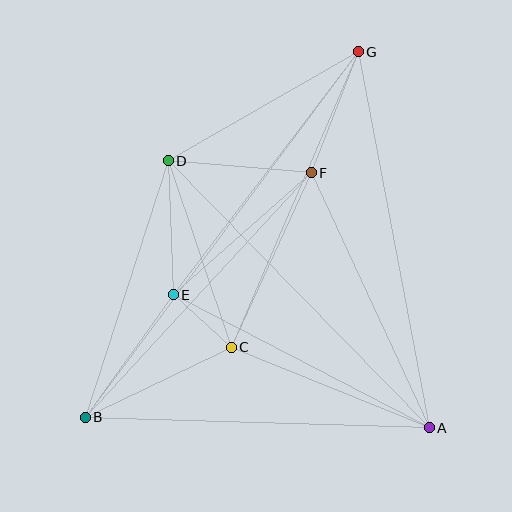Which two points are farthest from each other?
Points B and G are farthest from each other.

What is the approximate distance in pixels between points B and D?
The distance between B and D is approximately 270 pixels.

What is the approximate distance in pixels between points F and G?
The distance between F and G is approximately 129 pixels.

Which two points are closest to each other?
Points C and E are closest to each other.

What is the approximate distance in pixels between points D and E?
The distance between D and E is approximately 134 pixels.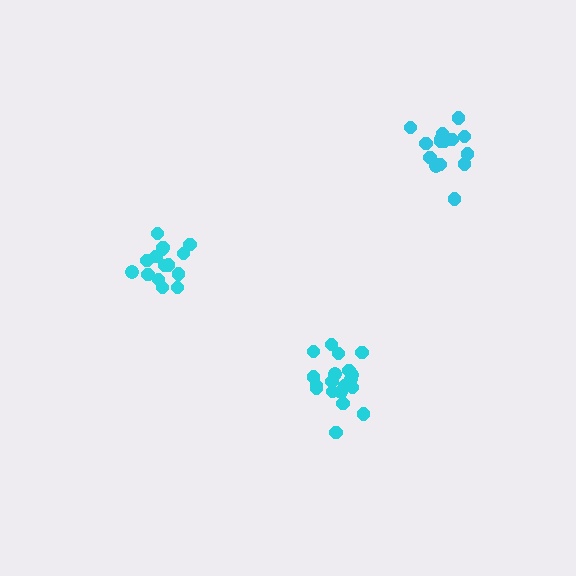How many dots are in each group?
Group 1: 15 dots, Group 2: 19 dots, Group 3: 15 dots (49 total).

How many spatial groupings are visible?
There are 3 spatial groupings.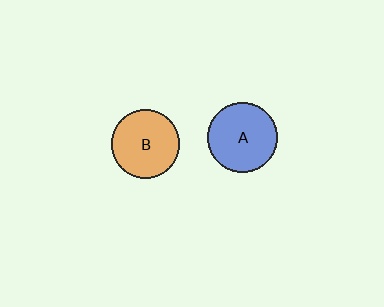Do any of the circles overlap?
No, none of the circles overlap.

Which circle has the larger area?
Circle A (blue).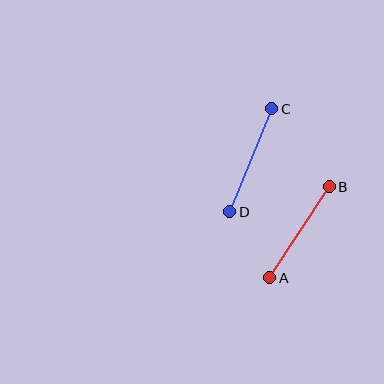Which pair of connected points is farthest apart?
Points C and D are farthest apart.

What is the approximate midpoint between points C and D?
The midpoint is at approximately (251, 160) pixels.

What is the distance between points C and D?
The distance is approximately 111 pixels.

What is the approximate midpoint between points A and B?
The midpoint is at approximately (299, 232) pixels.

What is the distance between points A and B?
The distance is approximately 109 pixels.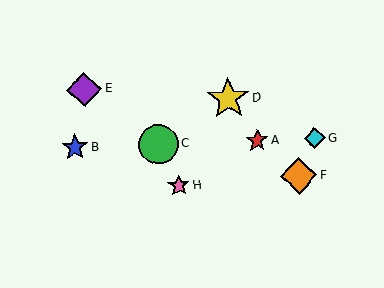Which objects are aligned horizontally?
Objects A, B, C, G are aligned horizontally.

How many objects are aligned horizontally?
4 objects (A, B, C, G) are aligned horizontally.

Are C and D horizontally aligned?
No, C is at y≈144 and D is at y≈98.